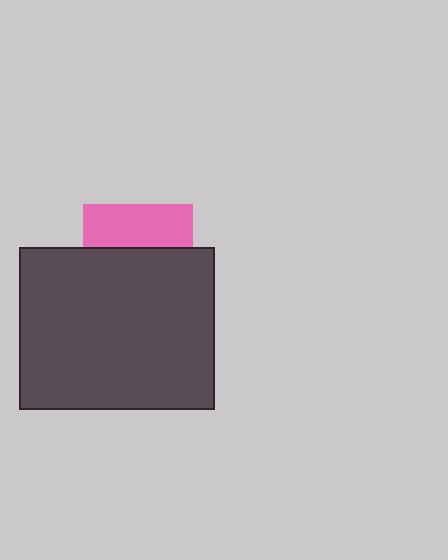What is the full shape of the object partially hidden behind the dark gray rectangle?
The partially hidden object is a pink square.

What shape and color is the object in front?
The object in front is a dark gray rectangle.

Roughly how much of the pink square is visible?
A small part of it is visible (roughly 40%).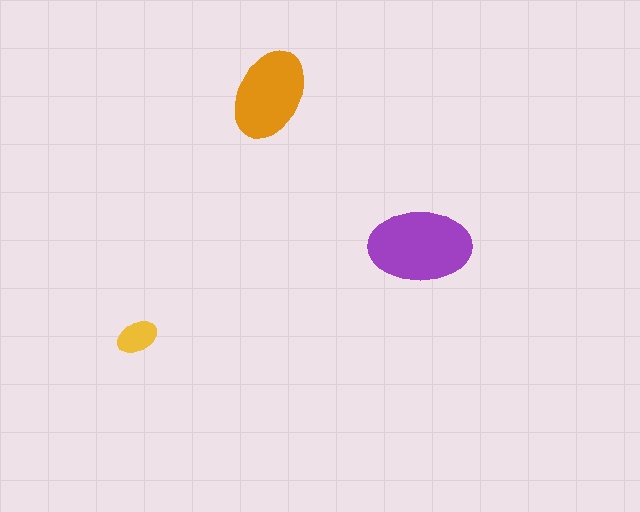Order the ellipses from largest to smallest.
the purple one, the orange one, the yellow one.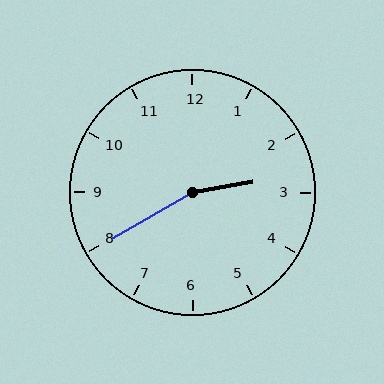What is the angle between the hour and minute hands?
Approximately 160 degrees.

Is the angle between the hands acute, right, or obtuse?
It is obtuse.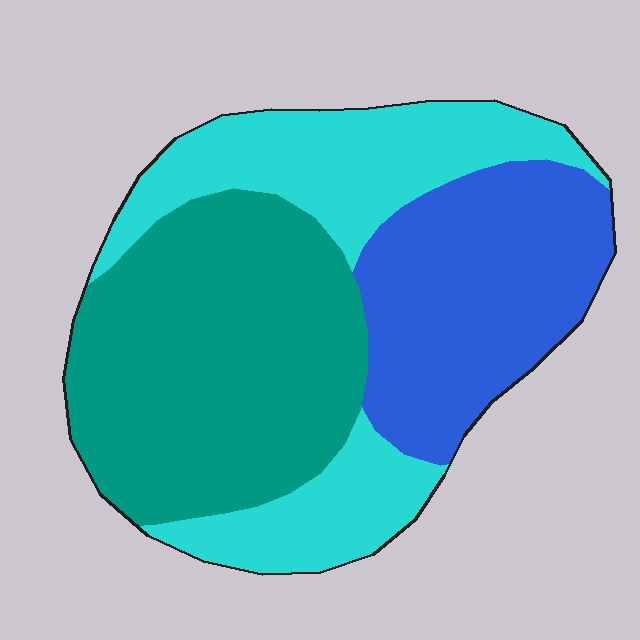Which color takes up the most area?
Teal, at roughly 40%.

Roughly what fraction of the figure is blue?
Blue covers around 30% of the figure.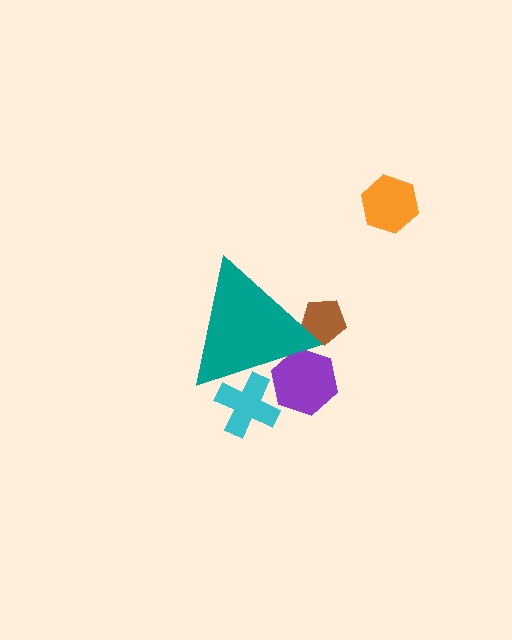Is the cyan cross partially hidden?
Yes, the cyan cross is partially hidden behind the teal triangle.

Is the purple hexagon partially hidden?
Yes, the purple hexagon is partially hidden behind the teal triangle.